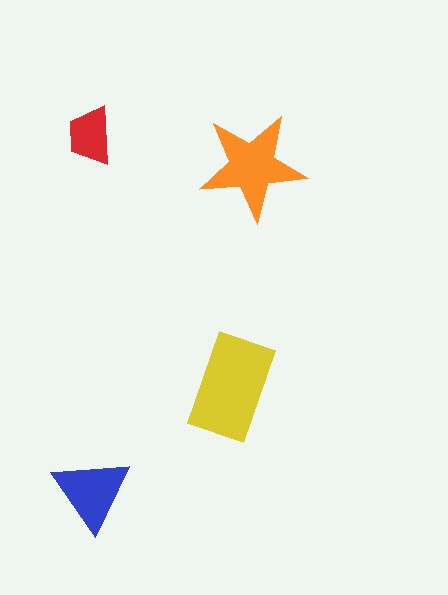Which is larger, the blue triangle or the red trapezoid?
The blue triangle.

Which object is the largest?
The yellow rectangle.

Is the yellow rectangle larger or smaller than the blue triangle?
Larger.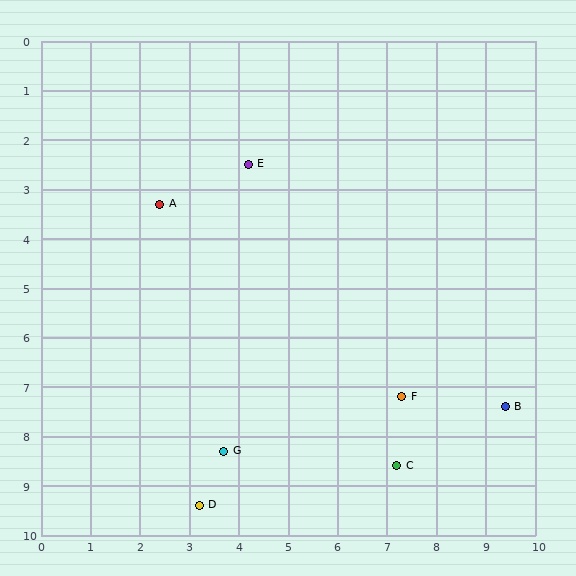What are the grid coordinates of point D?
Point D is at approximately (3.2, 9.4).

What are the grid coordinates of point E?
Point E is at approximately (4.2, 2.5).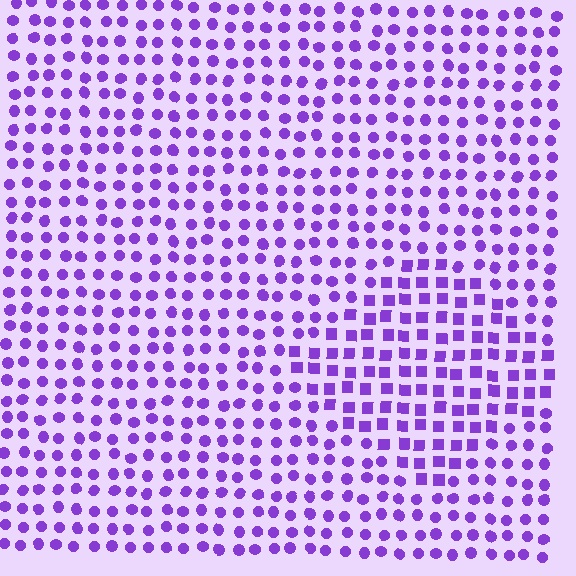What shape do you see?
I see a diamond.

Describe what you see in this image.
The image is filled with small purple elements arranged in a uniform grid. A diamond-shaped region contains squares, while the surrounding area contains circles. The boundary is defined purely by the change in element shape.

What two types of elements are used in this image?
The image uses squares inside the diamond region and circles outside it.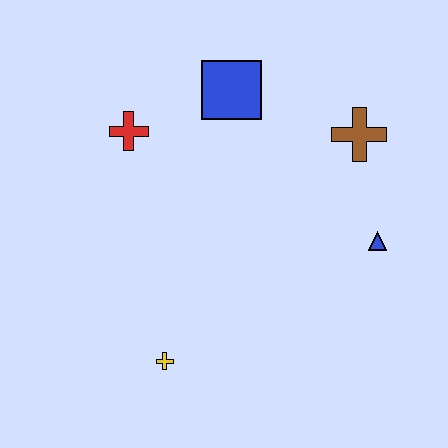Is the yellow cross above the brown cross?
No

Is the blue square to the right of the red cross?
Yes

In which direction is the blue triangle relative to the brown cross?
The blue triangle is below the brown cross.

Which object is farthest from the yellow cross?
The brown cross is farthest from the yellow cross.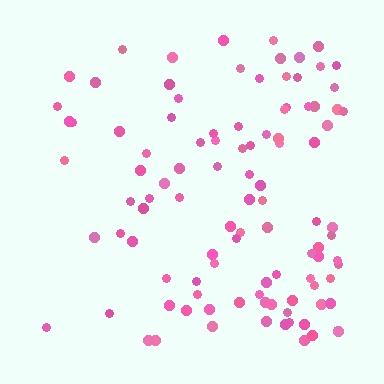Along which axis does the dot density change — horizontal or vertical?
Horizontal.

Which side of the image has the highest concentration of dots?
The right.